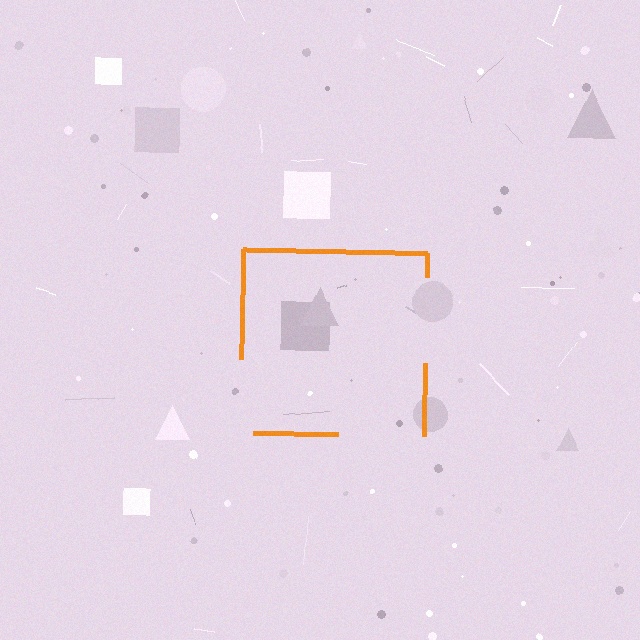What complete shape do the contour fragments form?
The contour fragments form a square.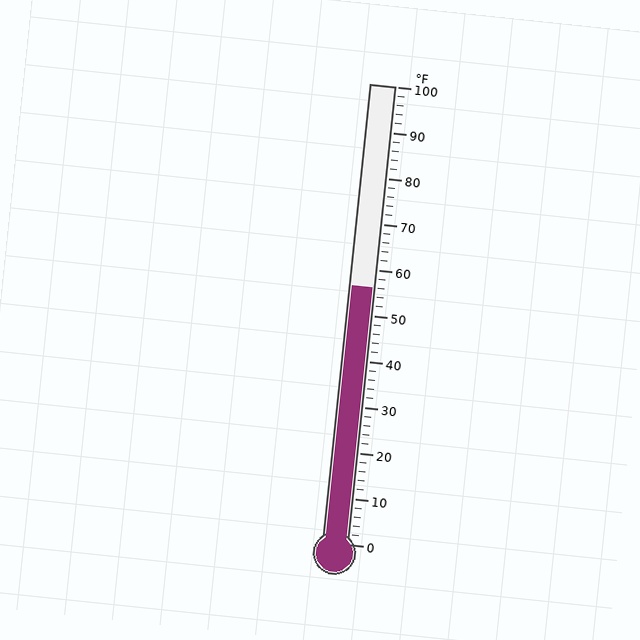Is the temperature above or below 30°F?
The temperature is above 30°F.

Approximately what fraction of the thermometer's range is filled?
The thermometer is filled to approximately 55% of its range.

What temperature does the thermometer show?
The thermometer shows approximately 56°F.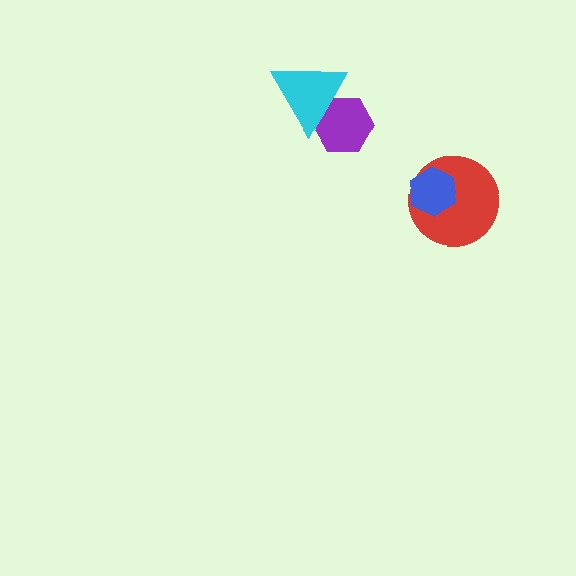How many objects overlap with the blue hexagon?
1 object overlaps with the blue hexagon.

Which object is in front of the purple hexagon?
The cyan triangle is in front of the purple hexagon.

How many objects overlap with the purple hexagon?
1 object overlaps with the purple hexagon.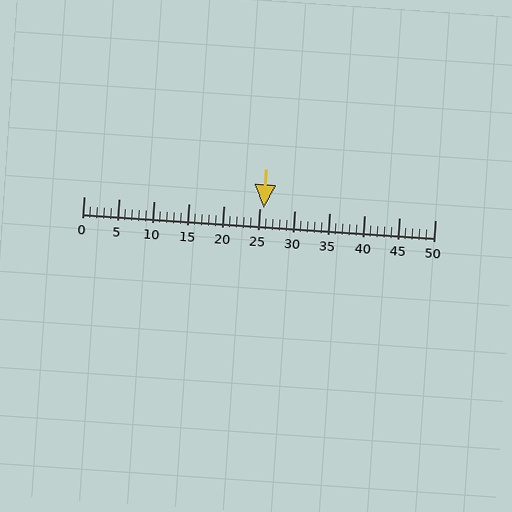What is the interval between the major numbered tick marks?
The major tick marks are spaced 5 units apart.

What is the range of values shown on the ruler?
The ruler shows values from 0 to 50.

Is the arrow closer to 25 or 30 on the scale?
The arrow is closer to 25.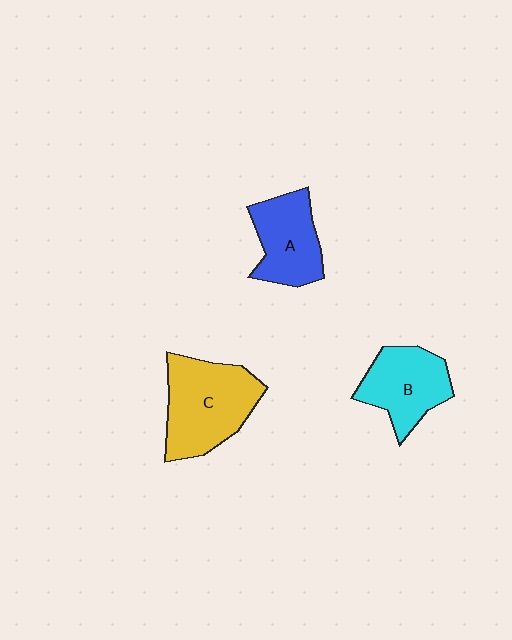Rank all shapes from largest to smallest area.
From largest to smallest: C (yellow), B (cyan), A (blue).